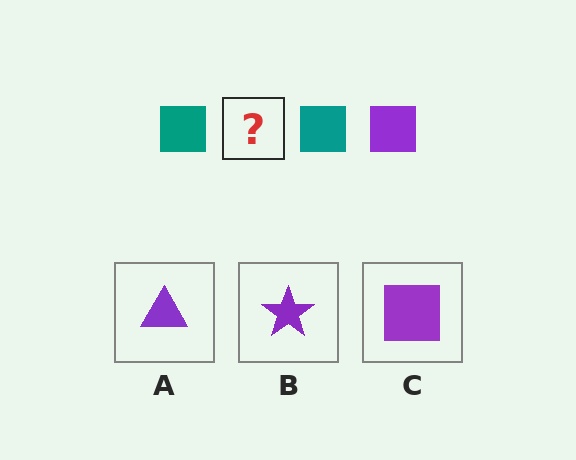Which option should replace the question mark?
Option C.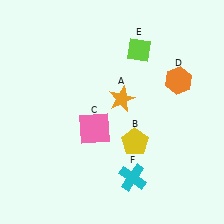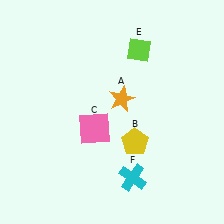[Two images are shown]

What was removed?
The orange hexagon (D) was removed in Image 2.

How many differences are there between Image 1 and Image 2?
There is 1 difference between the two images.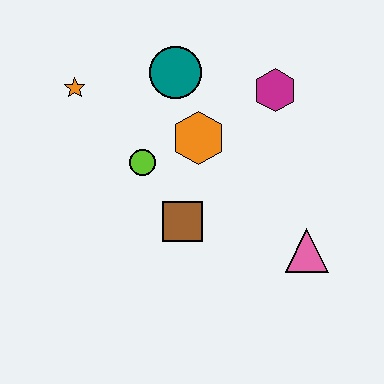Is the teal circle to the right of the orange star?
Yes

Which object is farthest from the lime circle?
The pink triangle is farthest from the lime circle.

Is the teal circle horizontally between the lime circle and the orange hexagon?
Yes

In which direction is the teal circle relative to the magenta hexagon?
The teal circle is to the left of the magenta hexagon.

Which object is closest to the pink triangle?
The brown square is closest to the pink triangle.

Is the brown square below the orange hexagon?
Yes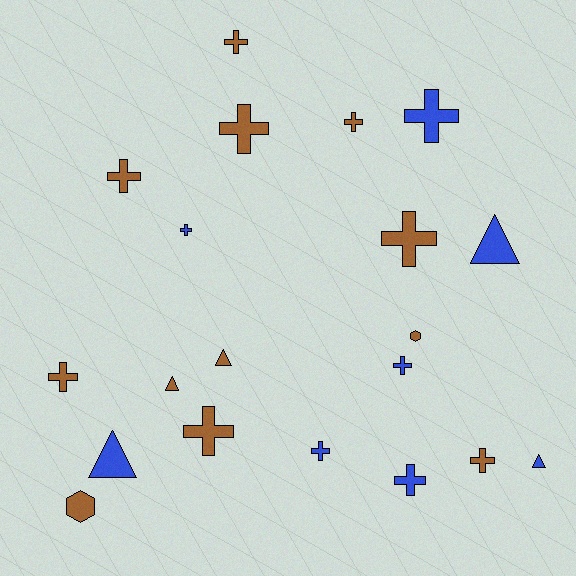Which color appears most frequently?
Brown, with 12 objects.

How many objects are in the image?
There are 20 objects.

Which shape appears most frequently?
Cross, with 13 objects.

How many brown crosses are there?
There are 8 brown crosses.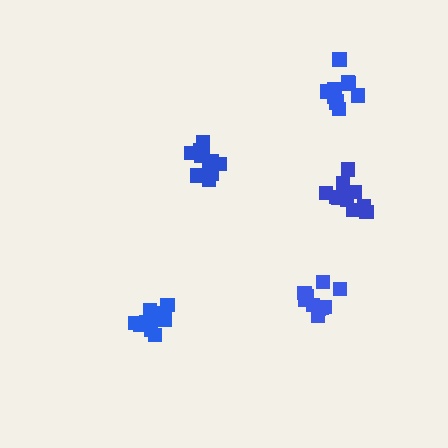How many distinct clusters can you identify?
There are 5 distinct clusters.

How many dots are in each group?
Group 1: 10 dots, Group 2: 11 dots, Group 3: 13 dots, Group 4: 10 dots, Group 5: 11 dots (55 total).